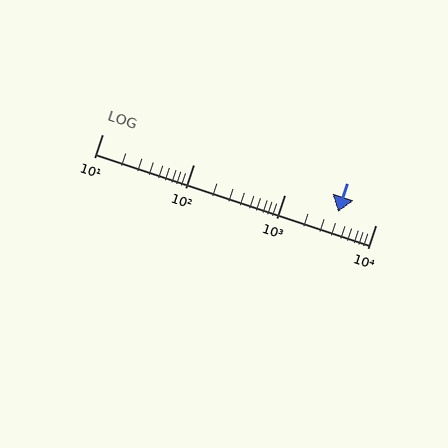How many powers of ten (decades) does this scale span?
The scale spans 3 decades, from 10 to 10000.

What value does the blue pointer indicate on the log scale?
The pointer indicates approximately 3900.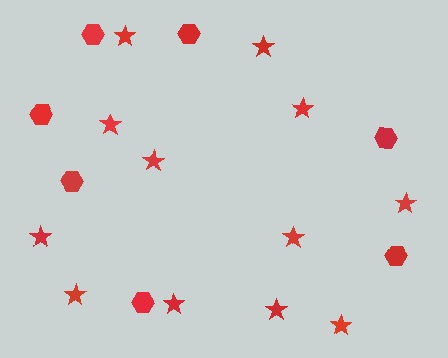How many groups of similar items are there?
There are 2 groups: one group of hexagons (7) and one group of stars (12).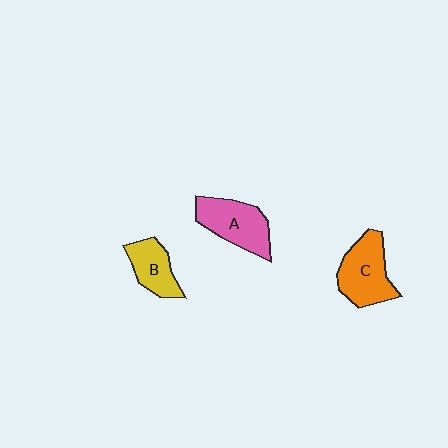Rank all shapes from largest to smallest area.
From largest to smallest: C (orange), A (pink), B (yellow).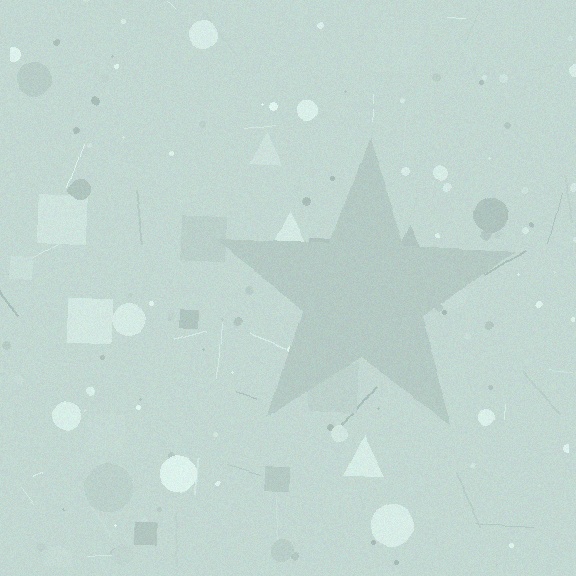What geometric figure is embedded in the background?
A star is embedded in the background.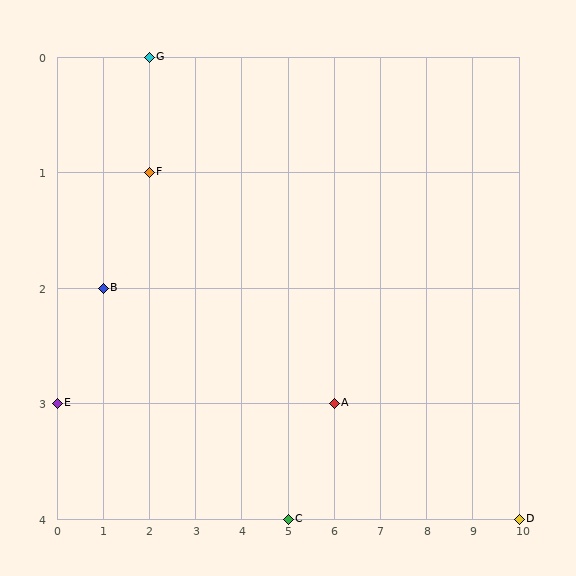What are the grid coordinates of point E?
Point E is at grid coordinates (0, 3).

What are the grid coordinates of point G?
Point G is at grid coordinates (2, 0).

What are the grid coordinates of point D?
Point D is at grid coordinates (10, 4).